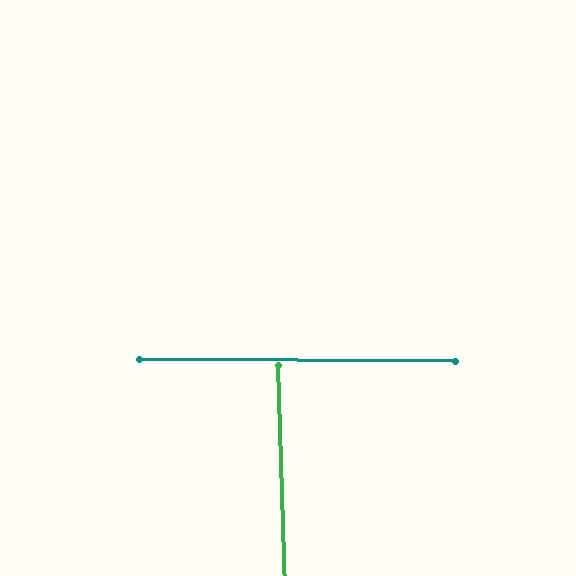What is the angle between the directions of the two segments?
Approximately 88 degrees.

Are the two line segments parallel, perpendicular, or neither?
Perpendicular — they meet at approximately 88°.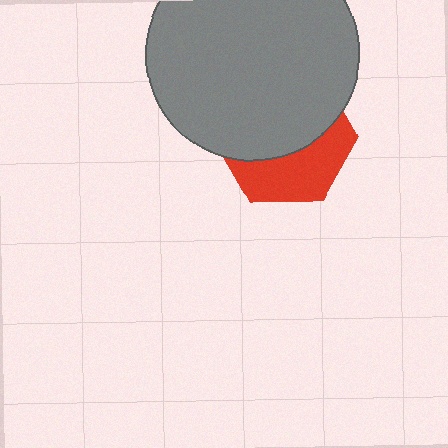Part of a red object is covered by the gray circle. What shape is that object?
It is a hexagon.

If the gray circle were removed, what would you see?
You would see the complete red hexagon.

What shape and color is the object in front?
The object in front is a gray circle.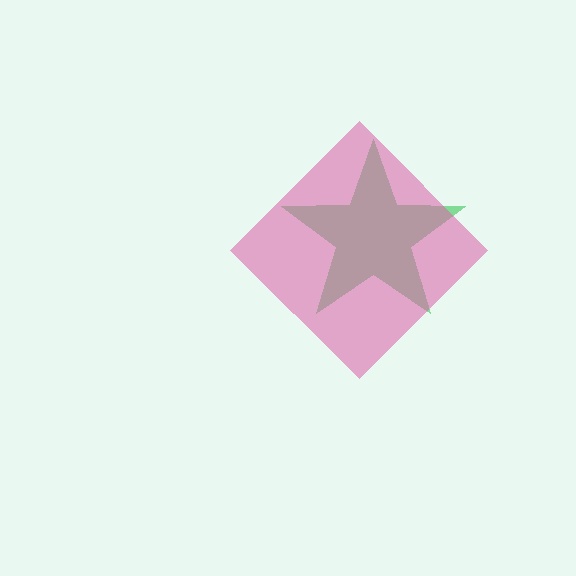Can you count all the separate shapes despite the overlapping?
Yes, there are 2 separate shapes.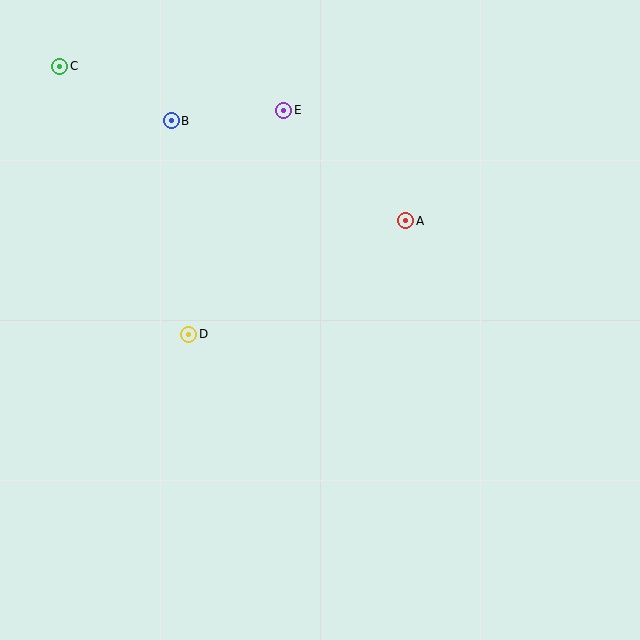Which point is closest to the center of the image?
Point A at (406, 221) is closest to the center.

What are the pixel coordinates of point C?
Point C is at (60, 66).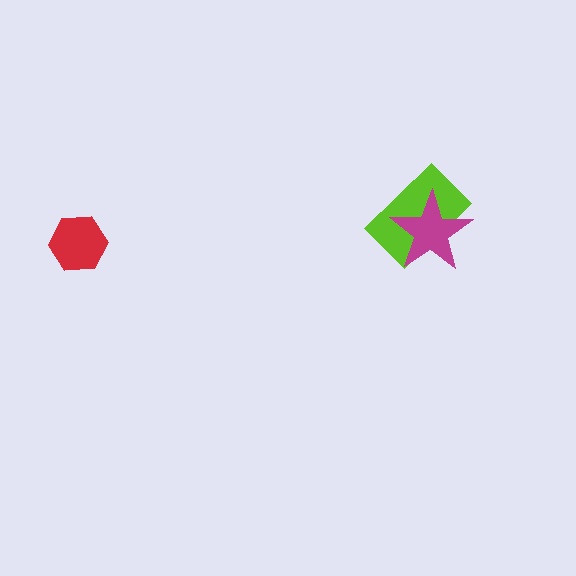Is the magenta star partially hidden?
No, no other shape covers it.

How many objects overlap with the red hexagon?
0 objects overlap with the red hexagon.